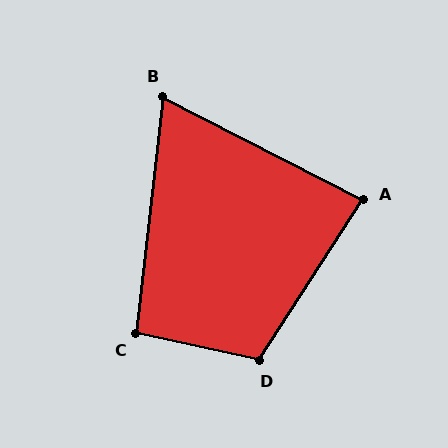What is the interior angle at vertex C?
Approximately 96 degrees (obtuse).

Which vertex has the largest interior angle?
D, at approximately 110 degrees.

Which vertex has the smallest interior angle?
B, at approximately 70 degrees.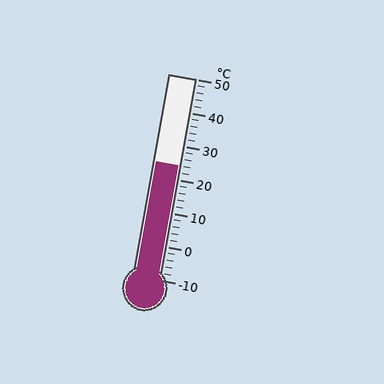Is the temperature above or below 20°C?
The temperature is above 20°C.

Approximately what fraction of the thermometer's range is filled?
The thermometer is filled to approximately 55% of its range.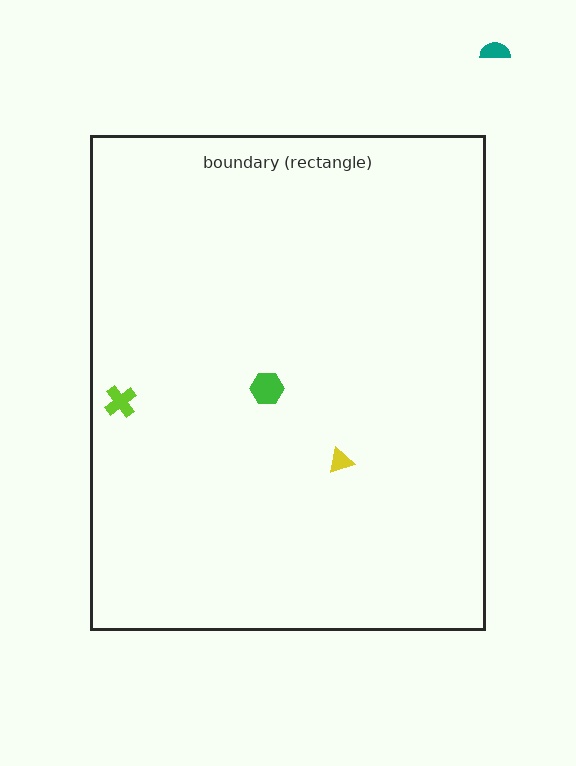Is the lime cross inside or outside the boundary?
Inside.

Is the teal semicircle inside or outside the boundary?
Outside.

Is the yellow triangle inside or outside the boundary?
Inside.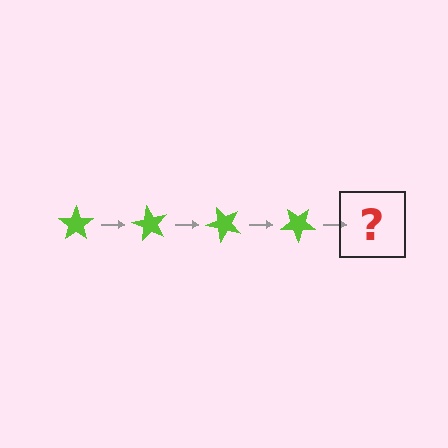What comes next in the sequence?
The next element should be a lime star rotated 240 degrees.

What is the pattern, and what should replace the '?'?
The pattern is that the star rotates 60 degrees each step. The '?' should be a lime star rotated 240 degrees.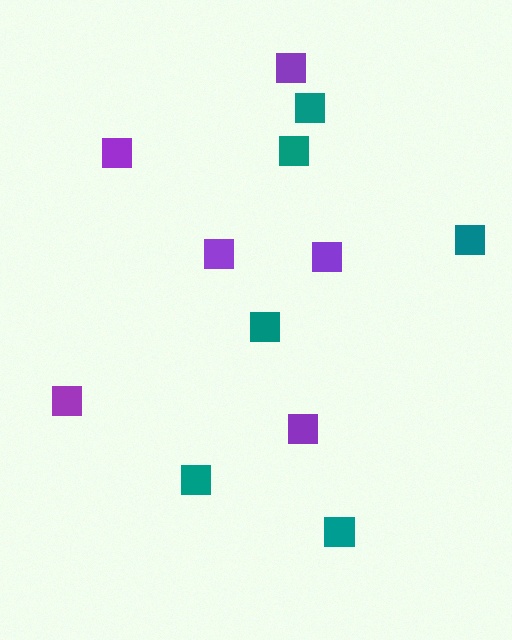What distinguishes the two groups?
There are 2 groups: one group of purple squares (6) and one group of teal squares (6).